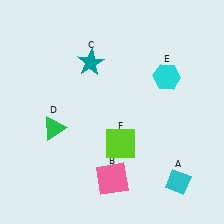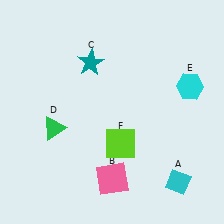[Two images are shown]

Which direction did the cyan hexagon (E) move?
The cyan hexagon (E) moved right.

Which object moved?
The cyan hexagon (E) moved right.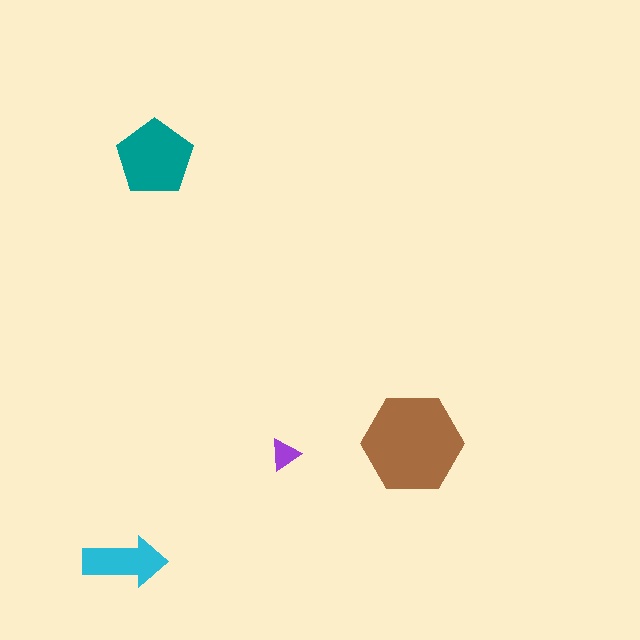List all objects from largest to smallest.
The brown hexagon, the teal pentagon, the cyan arrow, the purple triangle.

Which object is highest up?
The teal pentagon is topmost.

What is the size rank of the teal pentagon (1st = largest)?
2nd.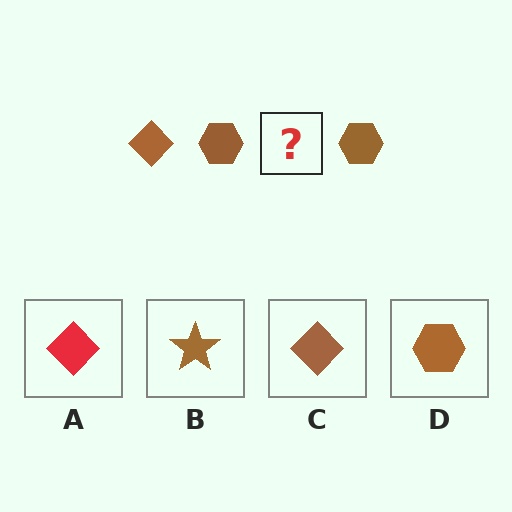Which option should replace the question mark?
Option C.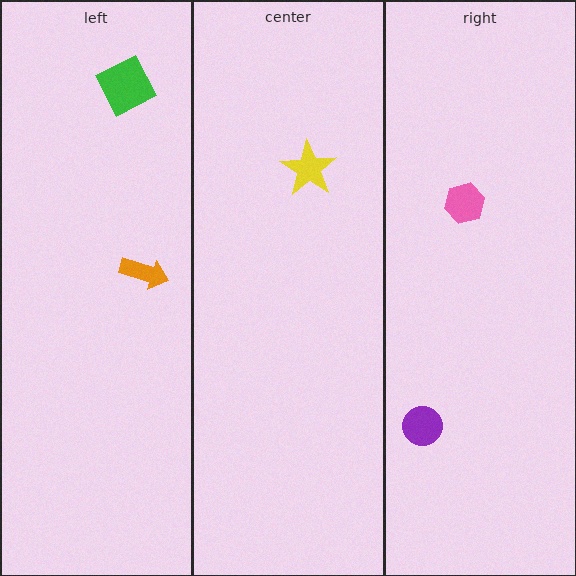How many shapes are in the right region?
2.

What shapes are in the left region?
The orange arrow, the green diamond.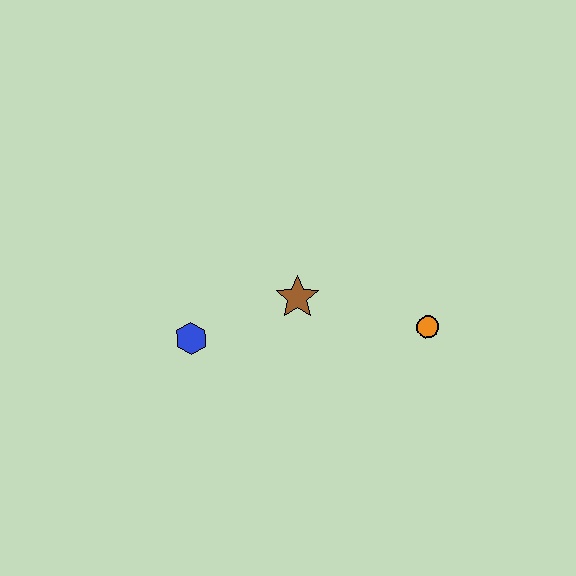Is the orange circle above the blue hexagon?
Yes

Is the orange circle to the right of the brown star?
Yes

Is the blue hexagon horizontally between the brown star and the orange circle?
No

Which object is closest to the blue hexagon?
The brown star is closest to the blue hexagon.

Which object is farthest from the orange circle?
The blue hexagon is farthest from the orange circle.